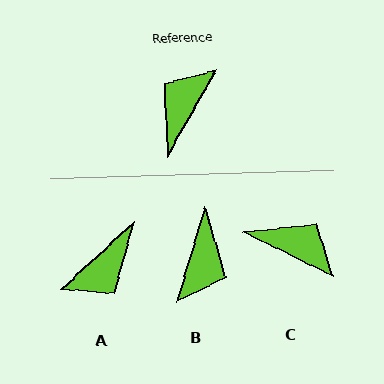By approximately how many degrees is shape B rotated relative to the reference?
Approximately 167 degrees clockwise.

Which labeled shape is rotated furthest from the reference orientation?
B, about 167 degrees away.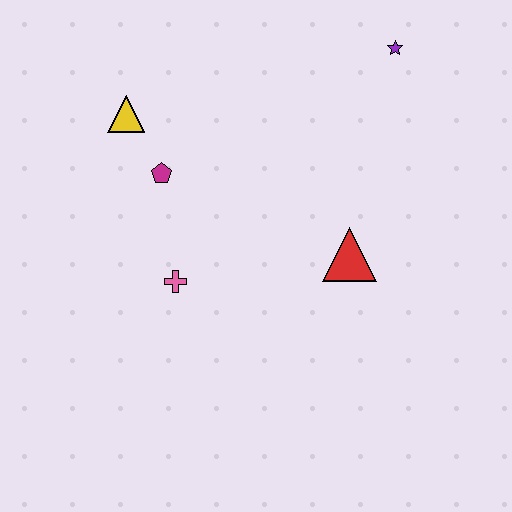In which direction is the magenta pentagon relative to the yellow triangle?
The magenta pentagon is below the yellow triangle.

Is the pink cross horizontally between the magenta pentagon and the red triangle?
Yes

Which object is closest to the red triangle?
The pink cross is closest to the red triangle.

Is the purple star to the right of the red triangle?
Yes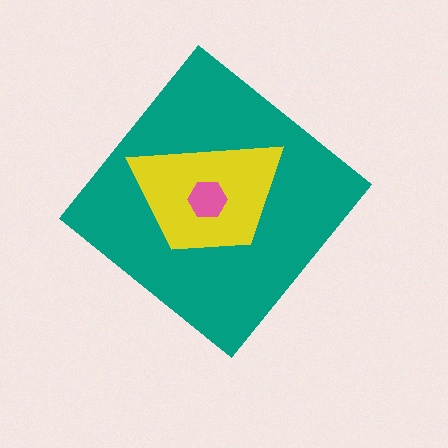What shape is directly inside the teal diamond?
The yellow trapezoid.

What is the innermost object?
The pink hexagon.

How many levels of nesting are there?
3.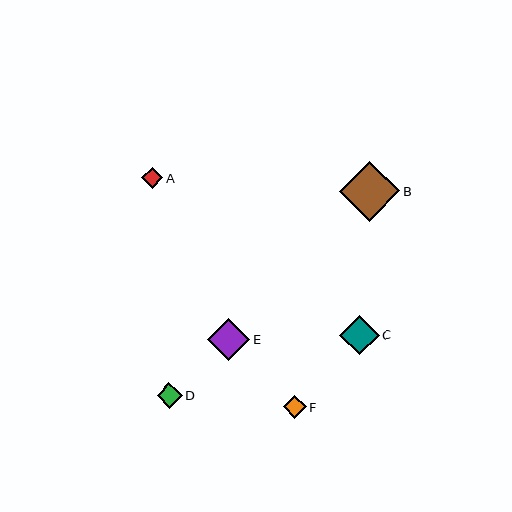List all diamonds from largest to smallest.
From largest to smallest: B, E, C, D, F, A.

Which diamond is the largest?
Diamond B is the largest with a size of approximately 60 pixels.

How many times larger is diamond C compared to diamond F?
Diamond C is approximately 1.7 times the size of diamond F.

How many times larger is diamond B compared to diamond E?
Diamond B is approximately 1.4 times the size of diamond E.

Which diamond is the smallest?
Diamond A is the smallest with a size of approximately 21 pixels.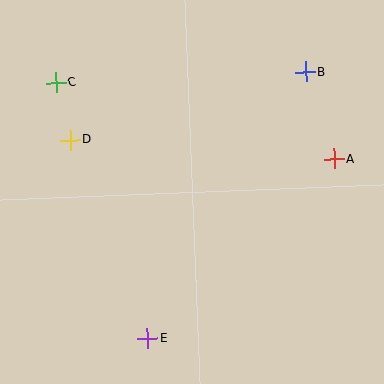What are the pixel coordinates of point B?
Point B is at (306, 72).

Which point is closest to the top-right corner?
Point B is closest to the top-right corner.